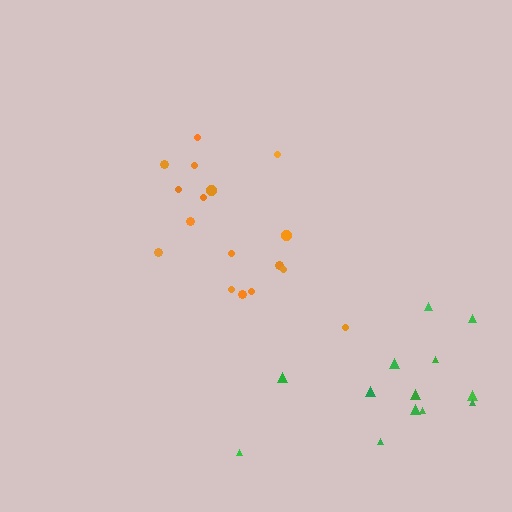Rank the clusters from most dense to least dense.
orange, green.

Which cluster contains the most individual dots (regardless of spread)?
Orange (17).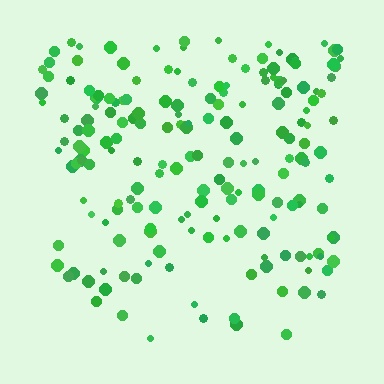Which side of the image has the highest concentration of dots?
The top.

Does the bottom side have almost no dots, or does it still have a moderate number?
Still a moderate number, just noticeably fewer than the top.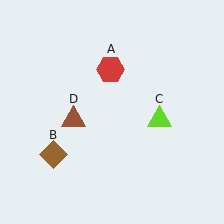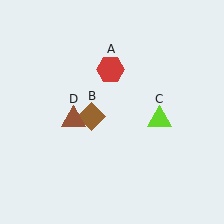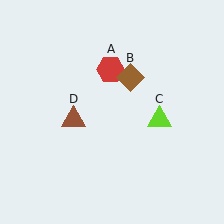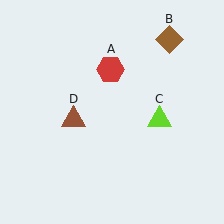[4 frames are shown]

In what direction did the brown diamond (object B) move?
The brown diamond (object B) moved up and to the right.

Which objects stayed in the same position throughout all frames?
Red hexagon (object A) and lime triangle (object C) and brown triangle (object D) remained stationary.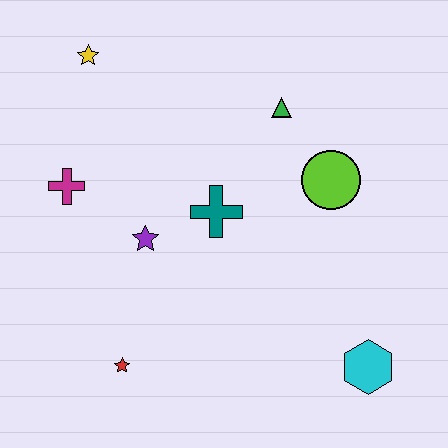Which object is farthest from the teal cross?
The cyan hexagon is farthest from the teal cross.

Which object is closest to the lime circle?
The green triangle is closest to the lime circle.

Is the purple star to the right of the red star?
Yes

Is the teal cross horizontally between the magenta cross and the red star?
No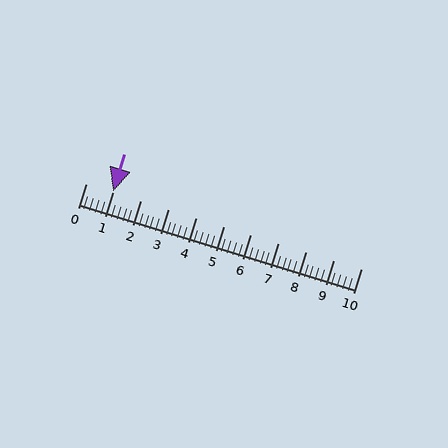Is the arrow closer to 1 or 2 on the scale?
The arrow is closer to 1.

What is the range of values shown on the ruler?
The ruler shows values from 0 to 10.